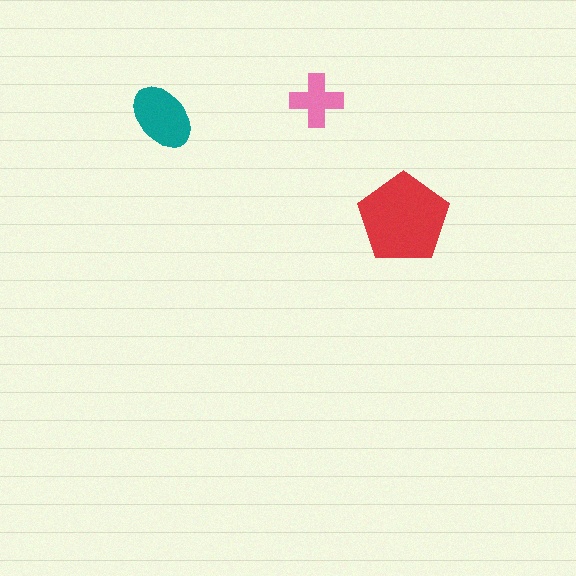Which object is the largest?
The red pentagon.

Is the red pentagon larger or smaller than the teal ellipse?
Larger.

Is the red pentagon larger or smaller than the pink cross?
Larger.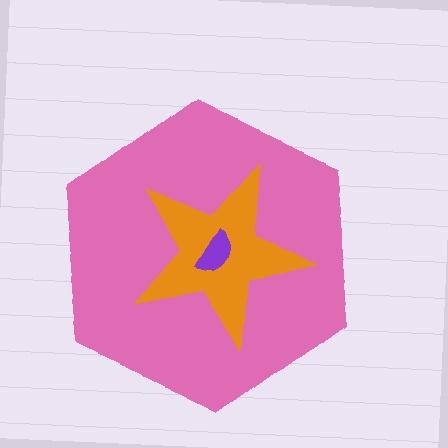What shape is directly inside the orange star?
The purple semicircle.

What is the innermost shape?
The purple semicircle.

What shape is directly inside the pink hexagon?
The orange star.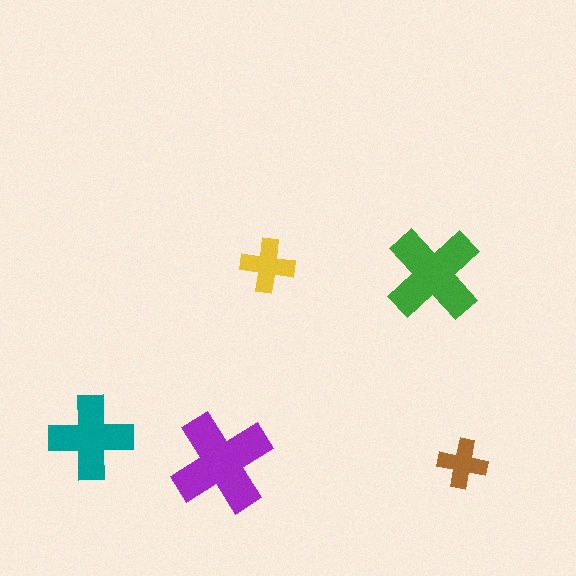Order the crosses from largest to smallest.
the purple one, the green one, the teal one, the yellow one, the brown one.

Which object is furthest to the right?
The brown cross is rightmost.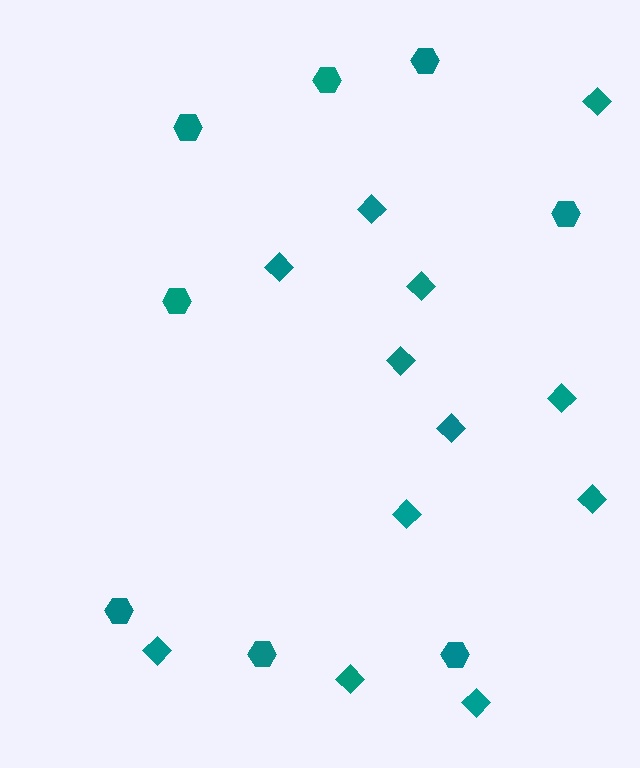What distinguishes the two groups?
There are 2 groups: one group of hexagons (8) and one group of diamonds (12).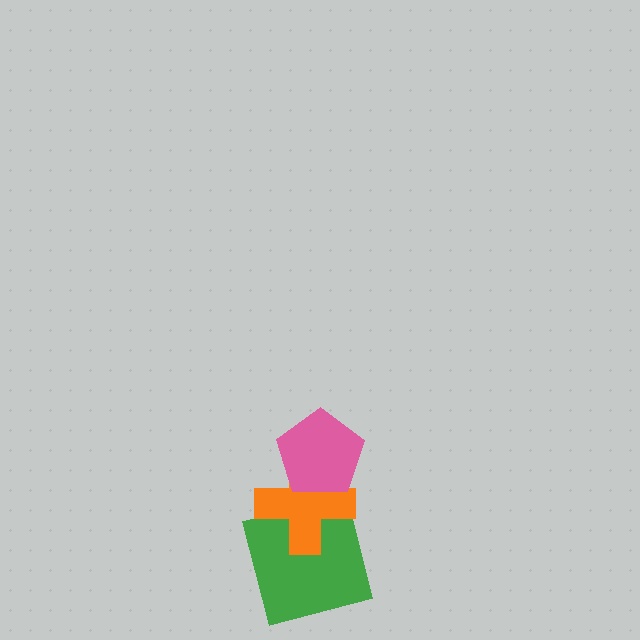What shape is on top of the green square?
The orange cross is on top of the green square.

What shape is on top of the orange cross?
The pink pentagon is on top of the orange cross.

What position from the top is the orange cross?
The orange cross is 2nd from the top.